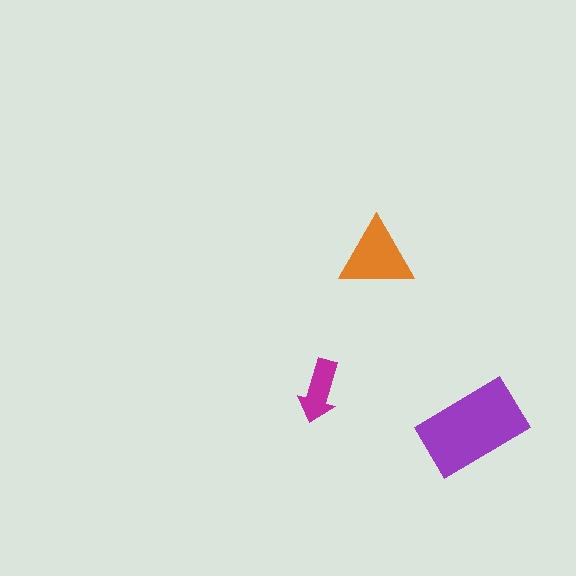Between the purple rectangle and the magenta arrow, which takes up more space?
The purple rectangle.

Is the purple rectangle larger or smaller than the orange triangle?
Larger.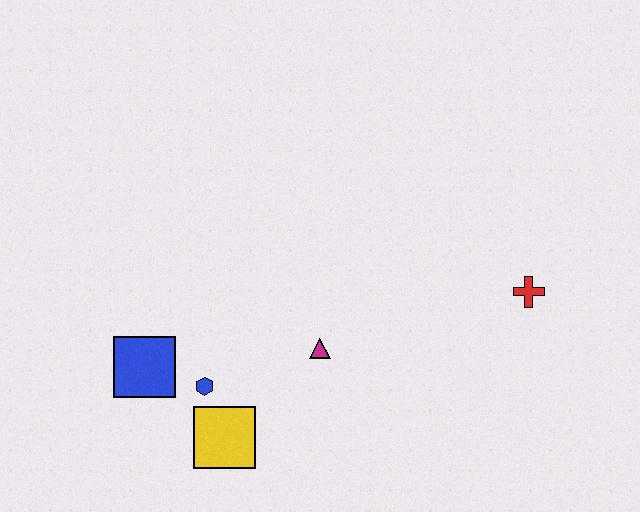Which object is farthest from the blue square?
The red cross is farthest from the blue square.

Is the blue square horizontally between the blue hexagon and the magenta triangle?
No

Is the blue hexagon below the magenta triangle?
Yes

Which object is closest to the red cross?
The magenta triangle is closest to the red cross.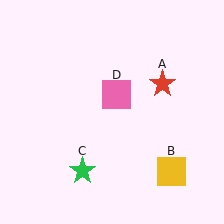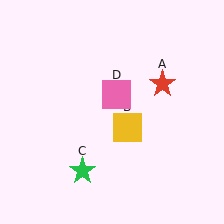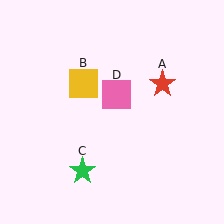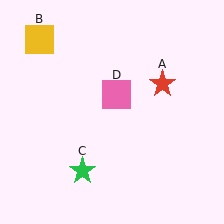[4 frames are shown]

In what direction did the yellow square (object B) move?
The yellow square (object B) moved up and to the left.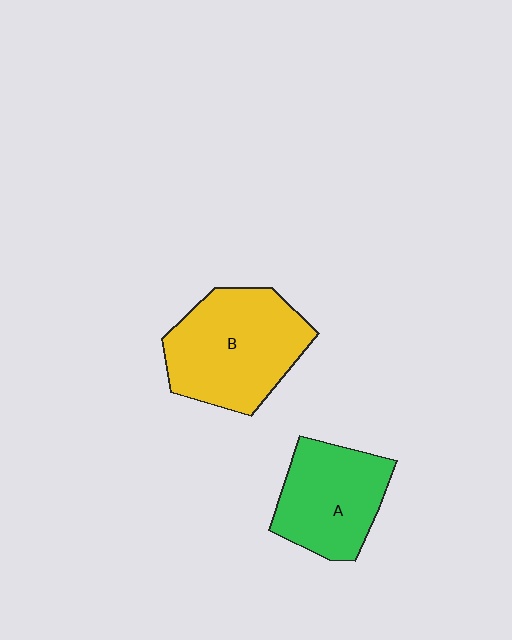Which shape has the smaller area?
Shape A (green).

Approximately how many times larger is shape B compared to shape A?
Approximately 1.3 times.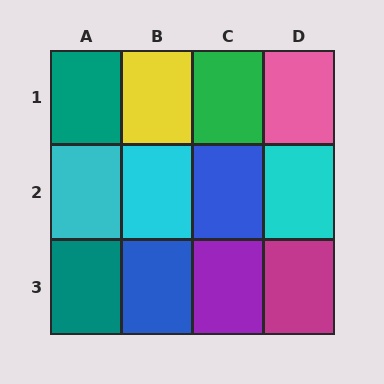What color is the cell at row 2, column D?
Cyan.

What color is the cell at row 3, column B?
Blue.